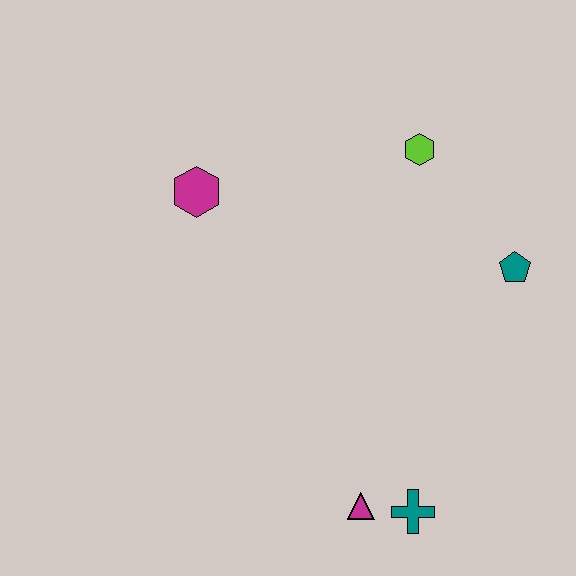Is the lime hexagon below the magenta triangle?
No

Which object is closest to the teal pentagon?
The lime hexagon is closest to the teal pentagon.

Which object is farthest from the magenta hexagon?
The teal cross is farthest from the magenta hexagon.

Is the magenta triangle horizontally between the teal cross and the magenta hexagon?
Yes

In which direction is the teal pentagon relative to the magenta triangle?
The teal pentagon is above the magenta triangle.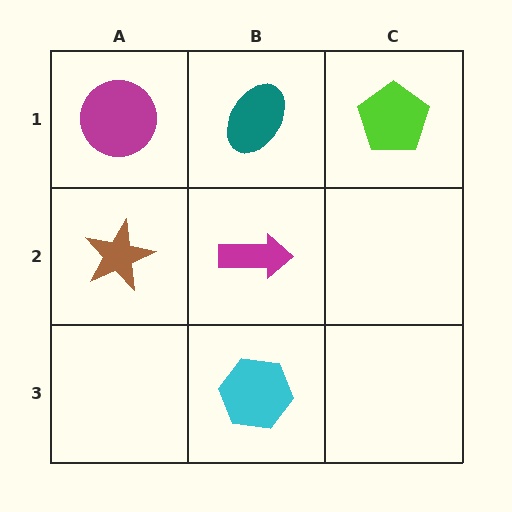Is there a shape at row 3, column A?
No, that cell is empty.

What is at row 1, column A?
A magenta circle.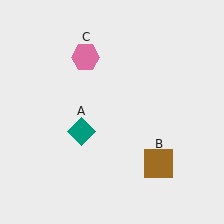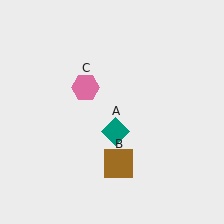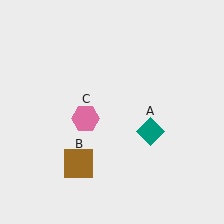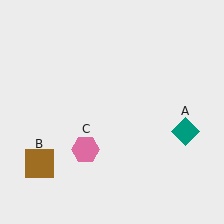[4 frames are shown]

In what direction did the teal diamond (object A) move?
The teal diamond (object A) moved right.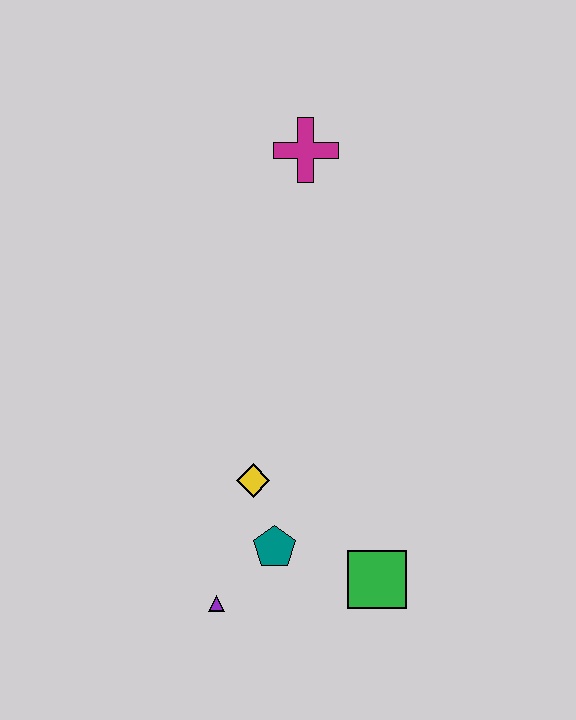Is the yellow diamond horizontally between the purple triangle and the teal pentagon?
Yes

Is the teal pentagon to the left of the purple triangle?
No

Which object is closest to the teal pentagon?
The yellow diamond is closest to the teal pentagon.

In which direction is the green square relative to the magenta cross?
The green square is below the magenta cross.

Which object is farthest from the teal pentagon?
The magenta cross is farthest from the teal pentagon.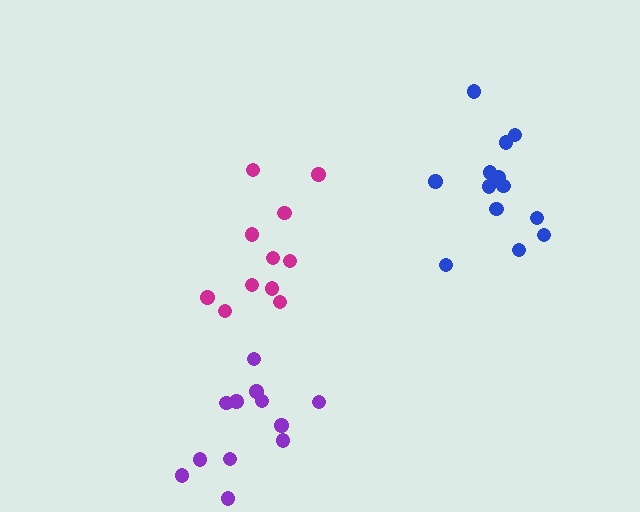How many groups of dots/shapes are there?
There are 3 groups.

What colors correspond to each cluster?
The clusters are colored: magenta, blue, purple.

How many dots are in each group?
Group 1: 11 dots, Group 2: 13 dots, Group 3: 12 dots (36 total).